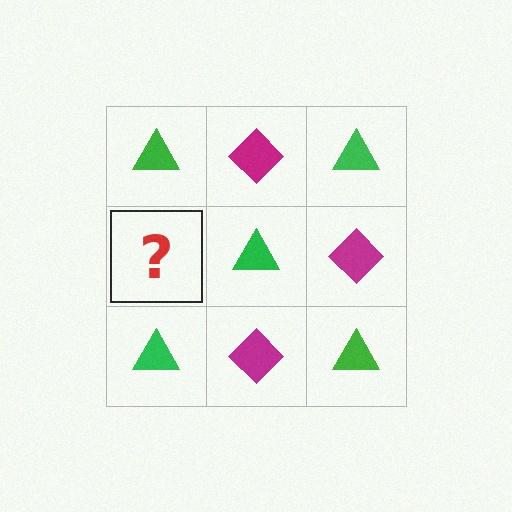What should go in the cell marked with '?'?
The missing cell should contain a magenta diamond.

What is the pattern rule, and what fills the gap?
The rule is that it alternates green triangle and magenta diamond in a checkerboard pattern. The gap should be filled with a magenta diamond.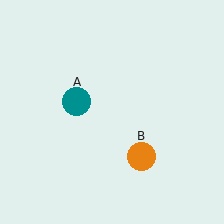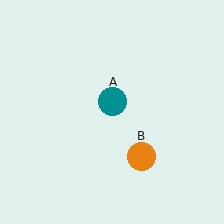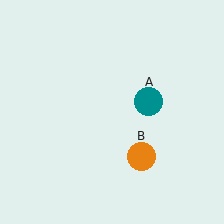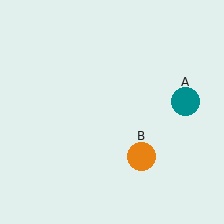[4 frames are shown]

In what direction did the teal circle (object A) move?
The teal circle (object A) moved right.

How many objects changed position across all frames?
1 object changed position: teal circle (object A).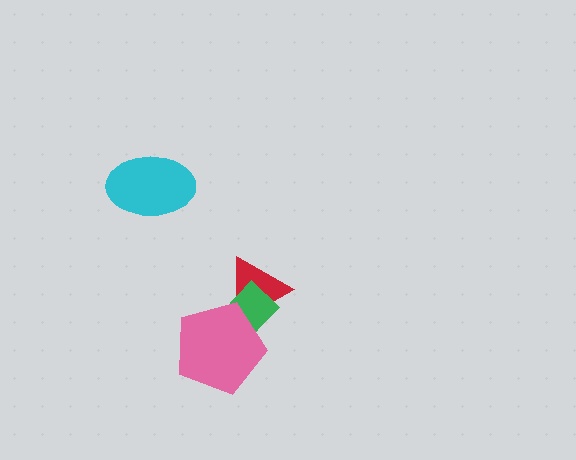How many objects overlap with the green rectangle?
2 objects overlap with the green rectangle.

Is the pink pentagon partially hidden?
No, no other shape covers it.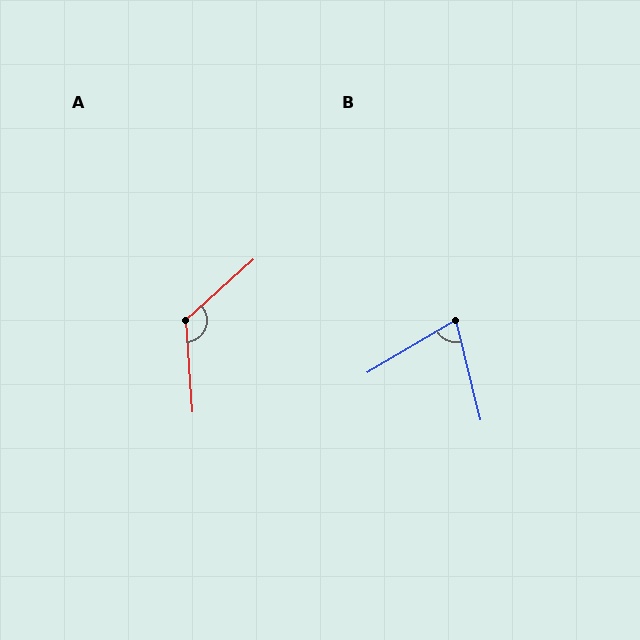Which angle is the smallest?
B, at approximately 74 degrees.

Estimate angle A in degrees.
Approximately 128 degrees.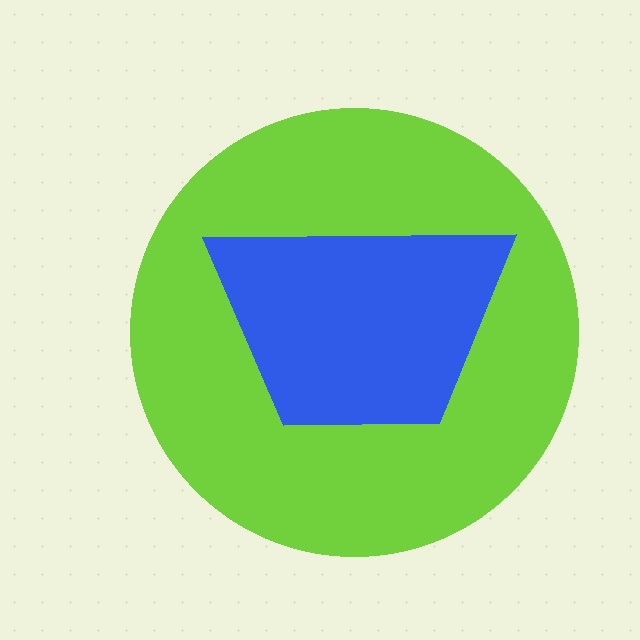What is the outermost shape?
The lime circle.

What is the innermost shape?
The blue trapezoid.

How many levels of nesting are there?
2.